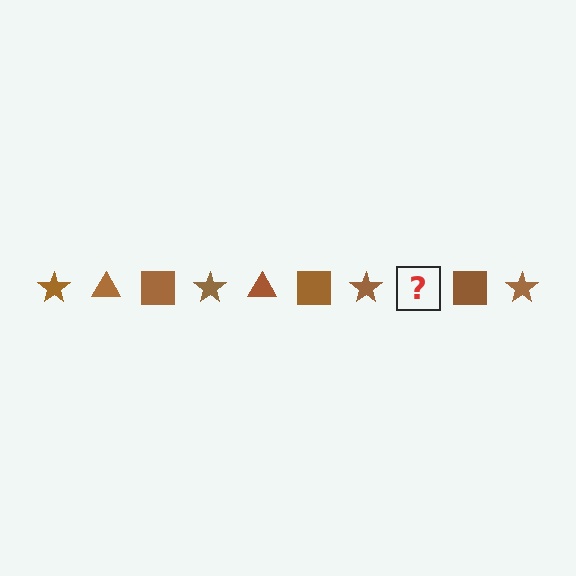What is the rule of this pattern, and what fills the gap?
The rule is that the pattern cycles through star, triangle, square shapes in brown. The gap should be filled with a brown triangle.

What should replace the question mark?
The question mark should be replaced with a brown triangle.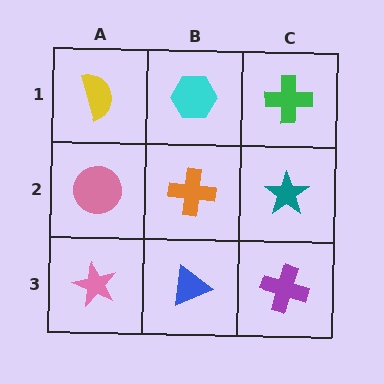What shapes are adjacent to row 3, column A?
A pink circle (row 2, column A), a blue triangle (row 3, column B).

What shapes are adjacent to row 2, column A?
A yellow semicircle (row 1, column A), a pink star (row 3, column A), an orange cross (row 2, column B).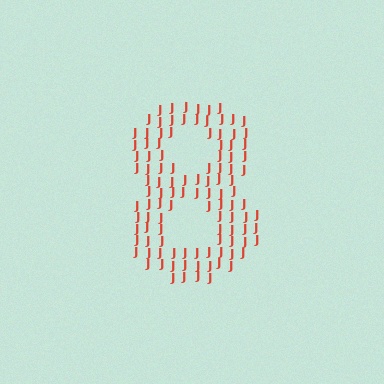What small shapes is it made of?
It is made of small letter J's.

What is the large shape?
The large shape is the digit 8.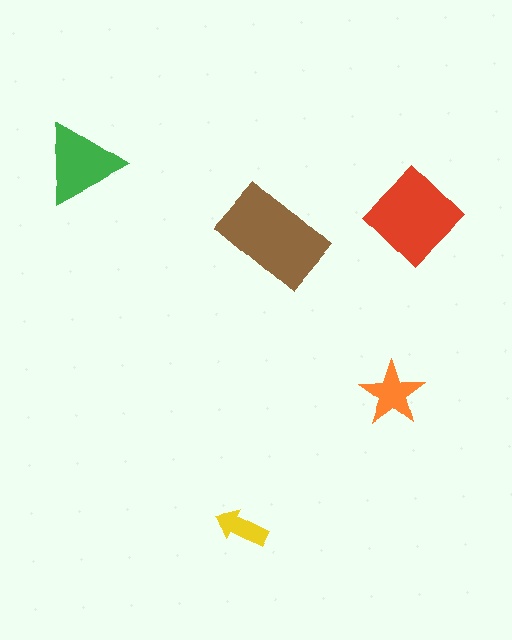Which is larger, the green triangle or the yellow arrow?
The green triangle.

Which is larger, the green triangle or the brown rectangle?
The brown rectangle.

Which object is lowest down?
The yellow arrow is bottommost.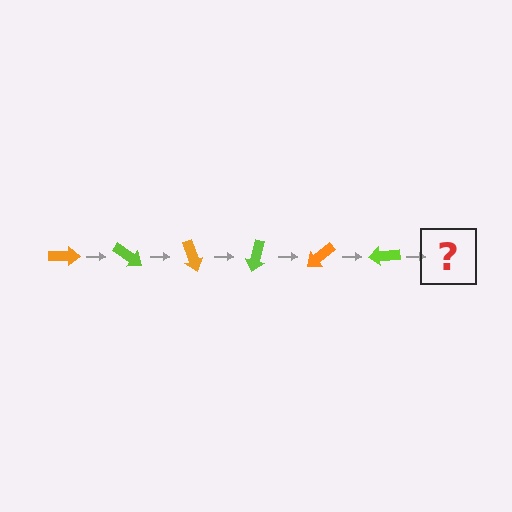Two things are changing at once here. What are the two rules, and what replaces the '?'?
The two rules are that it rotates 35 degrees each step and the color cycles through orange and lime. The '?' should be an orange arrow, rotated 210 degrees from the start.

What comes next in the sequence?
The next element should be an orange arrow, rotated 210 degrees from the start.